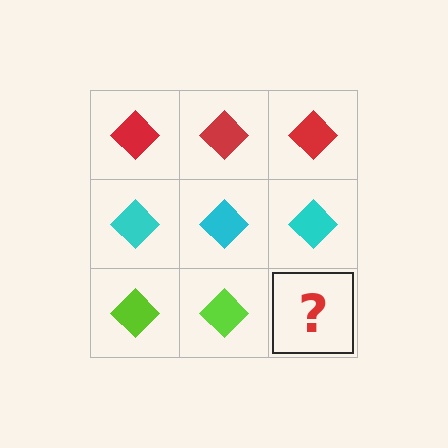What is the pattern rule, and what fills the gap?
The rule is that each row has a consistent color. The gap should be filled with a lime diamond.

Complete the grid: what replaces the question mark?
The question mark should be replaced with a lime diamond.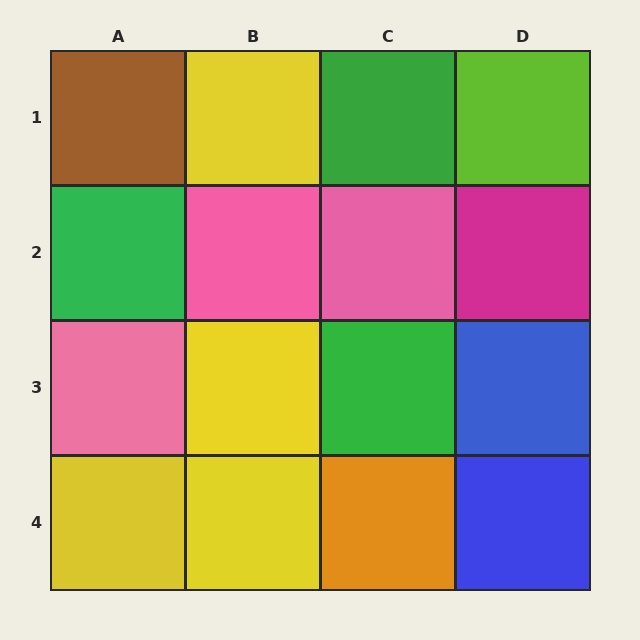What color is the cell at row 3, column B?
Yellow.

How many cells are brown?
1 cell is brown.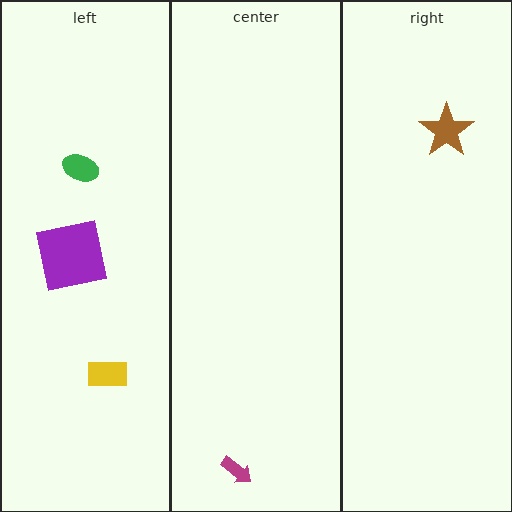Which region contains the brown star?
The right region.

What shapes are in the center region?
The magenta arrow.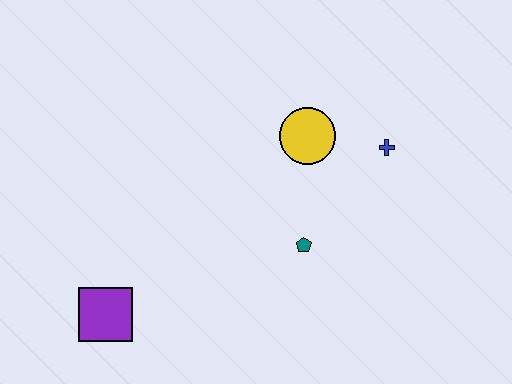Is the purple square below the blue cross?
Yes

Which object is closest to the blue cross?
The yellow circle is closest to the blue cross.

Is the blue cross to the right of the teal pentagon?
Yes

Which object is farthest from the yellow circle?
The purple square is farthest from the yellow circle.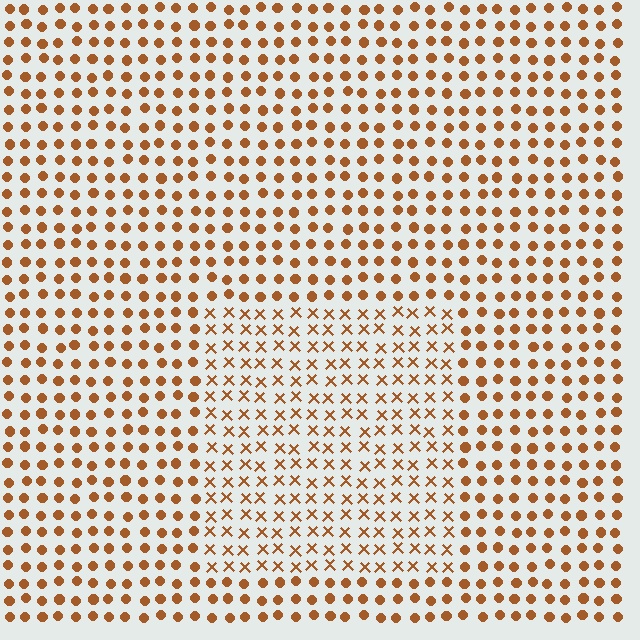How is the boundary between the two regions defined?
The boundary is defined by a change in element shape: X marks inside vs. circles outside. All elements share the same color and spacing.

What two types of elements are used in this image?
The image uses X marks inside the rectangle region and circles outside it.